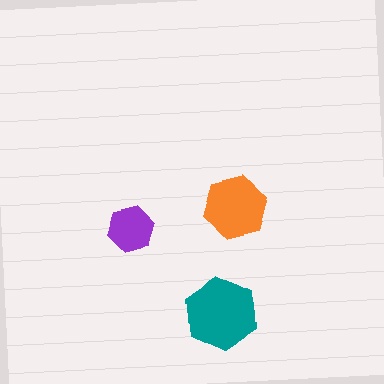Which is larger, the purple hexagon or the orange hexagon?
The orange one.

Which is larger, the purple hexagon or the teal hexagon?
The teal one.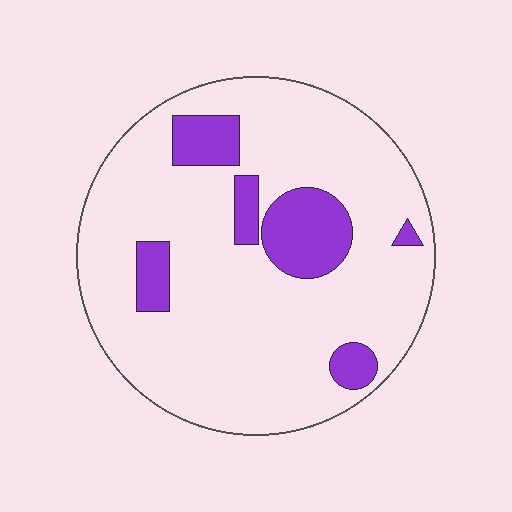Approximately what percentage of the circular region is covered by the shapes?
Approximately 15%.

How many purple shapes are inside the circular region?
6.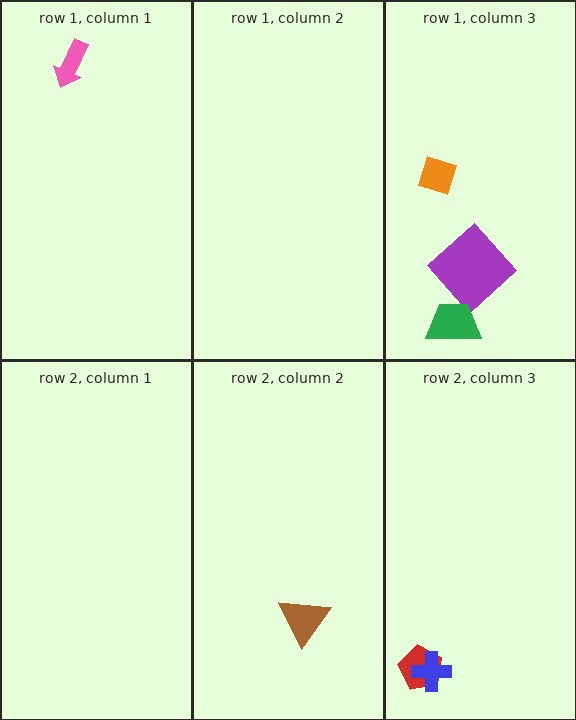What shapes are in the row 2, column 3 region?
The red pentagon, the blue cross.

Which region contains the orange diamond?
The row 1, column 3 region.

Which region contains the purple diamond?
The row 1, column 3 region.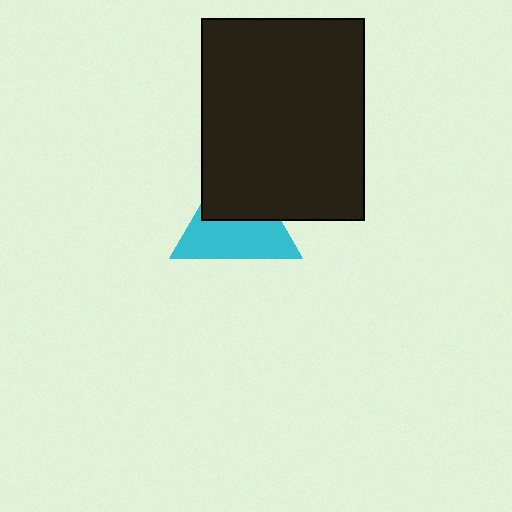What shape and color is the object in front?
The object in front is a black rectangle.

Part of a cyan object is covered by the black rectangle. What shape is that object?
It is a triangle.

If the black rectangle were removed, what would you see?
You would see the complete cyan triangle.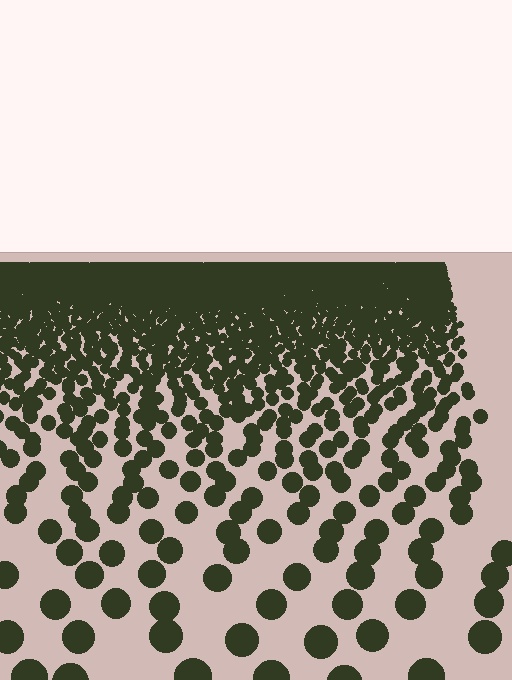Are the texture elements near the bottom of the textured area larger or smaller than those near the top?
Larger. Near the bottom, elements are closer to the viewer and appear at a bigger on-screen size.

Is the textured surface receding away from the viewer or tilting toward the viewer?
The surface is receding away from the viewer. Texture elements get smaller and denser toward the top.